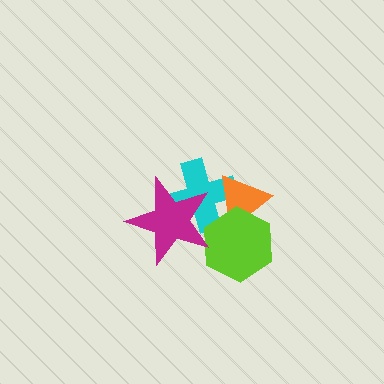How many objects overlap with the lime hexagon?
3 objects overlap with the lime hexagon.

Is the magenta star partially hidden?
No, no other shape covers it.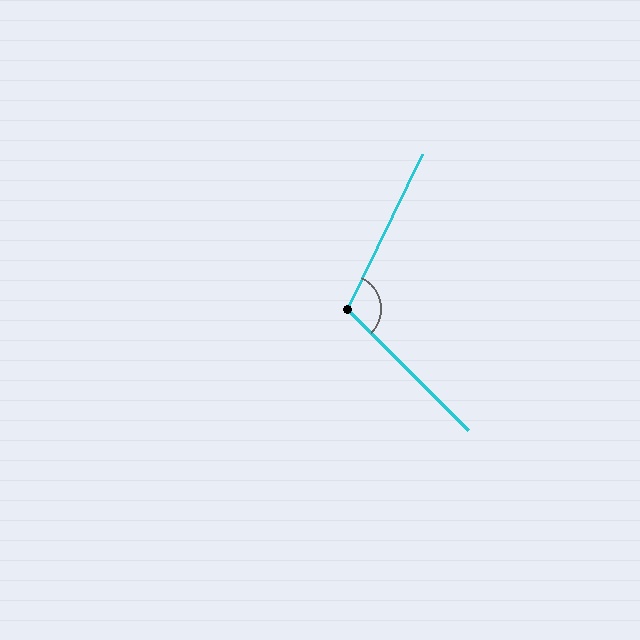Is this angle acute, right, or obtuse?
It is obtuse.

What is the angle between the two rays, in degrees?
Approximately 109 degrees.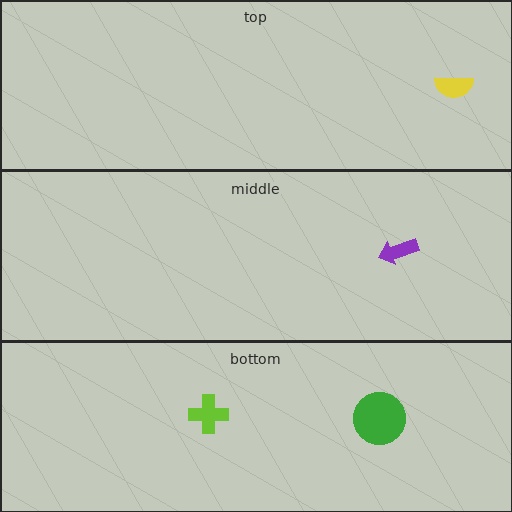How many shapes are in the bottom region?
2.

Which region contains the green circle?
The bottom region.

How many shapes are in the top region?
1.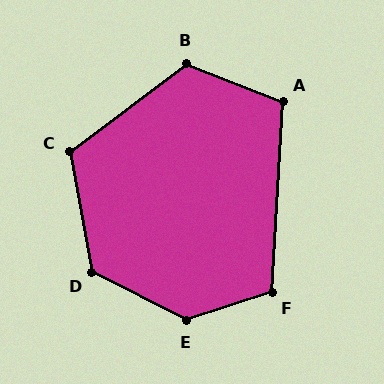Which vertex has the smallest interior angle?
A, at approximately 108 degrees.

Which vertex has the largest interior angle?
E, at approximately 135 degrees.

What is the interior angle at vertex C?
Approximately 117 degrees (obtuse).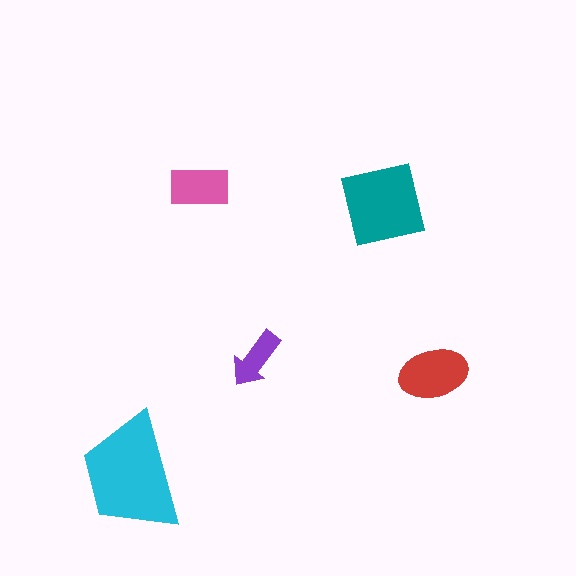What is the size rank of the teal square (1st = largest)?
2nd.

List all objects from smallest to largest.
The purple arrow, the pink rectangle, the red ellipse, the teal square, the cyan trapezoid.